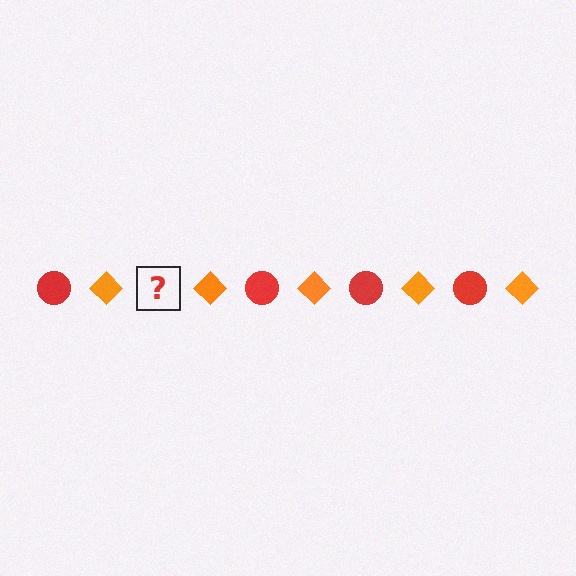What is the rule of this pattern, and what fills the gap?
The rule is that the pattern alternates between red circle and orange diamond. The gap should be filled with a red circle.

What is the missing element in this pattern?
The missing element is a red circle.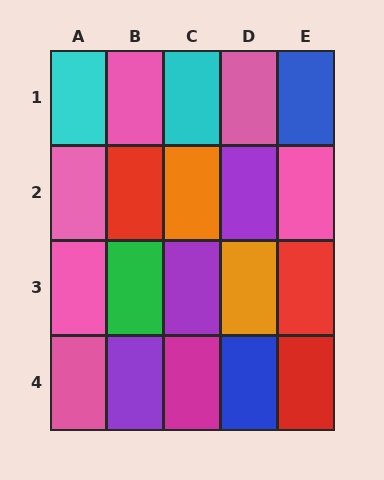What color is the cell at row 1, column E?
Blue.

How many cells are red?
3 cells are red.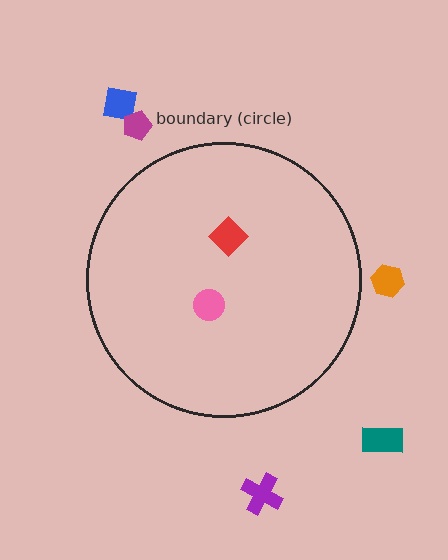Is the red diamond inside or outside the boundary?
Inside.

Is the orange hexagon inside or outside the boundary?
Outside.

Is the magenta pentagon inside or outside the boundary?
Outside.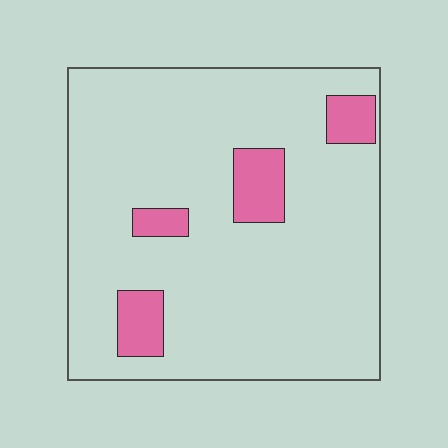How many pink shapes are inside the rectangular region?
4.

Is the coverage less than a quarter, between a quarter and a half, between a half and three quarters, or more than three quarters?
Less than a quarter.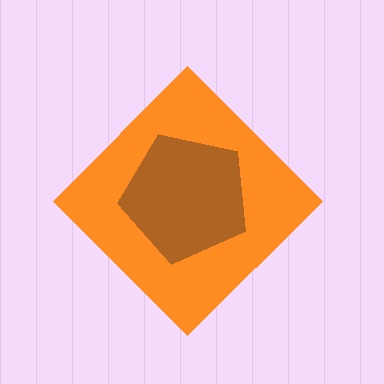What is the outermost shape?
The orange diamond.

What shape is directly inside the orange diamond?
The brown pentagon.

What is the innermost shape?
The brown pentagon.